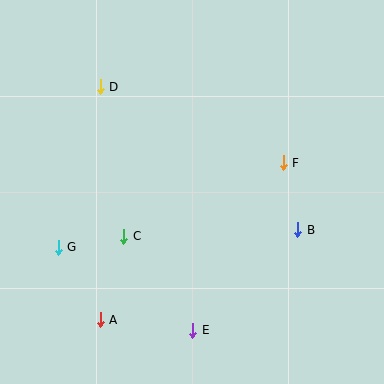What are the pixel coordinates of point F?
Point F is at (283, 163).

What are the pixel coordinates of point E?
Point E is at (193, 330).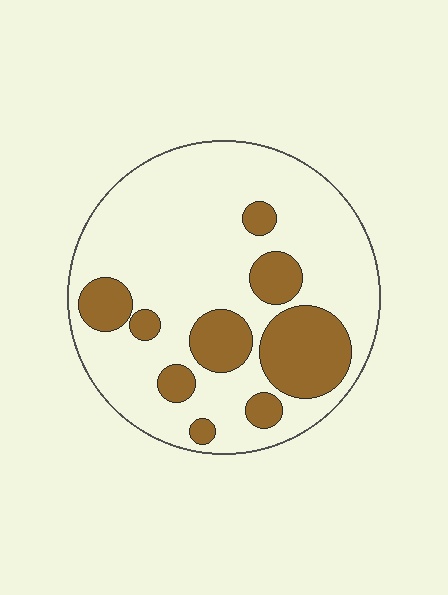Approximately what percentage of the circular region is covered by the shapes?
Approximately 25%.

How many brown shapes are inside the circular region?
9.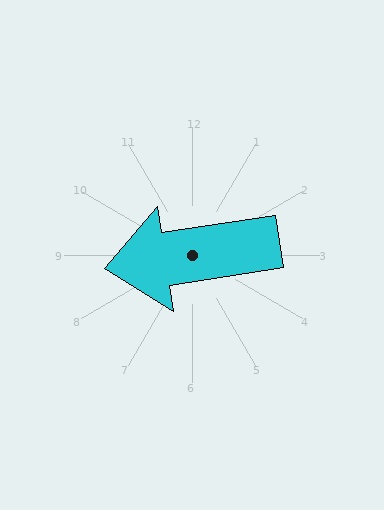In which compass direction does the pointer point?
West.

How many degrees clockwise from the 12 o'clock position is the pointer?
Approximately 261 degrees.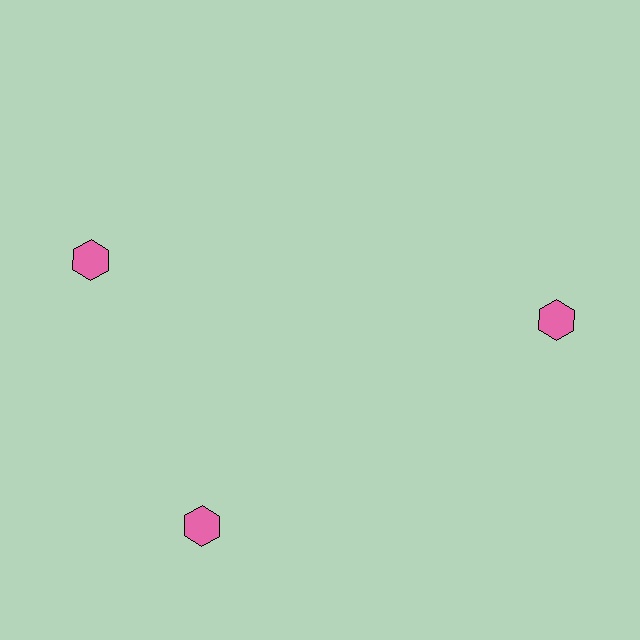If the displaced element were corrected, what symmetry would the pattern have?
It would have 3-fold rotational symmetry — the pattern would map onto itself every 120 degrees.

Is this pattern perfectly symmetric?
No. The 3 pink hexagons are arranged in a ring, but one element near the 11 o'clock position is rotated out of alignment along the ring, breaking the 3-fold rotational symmetry.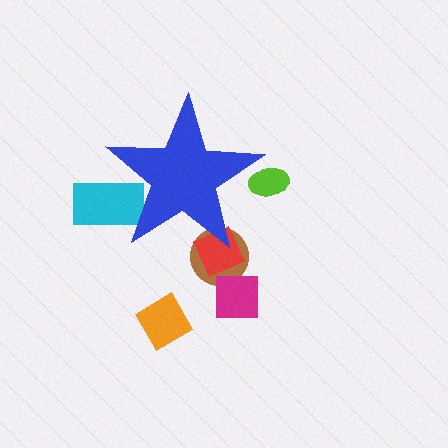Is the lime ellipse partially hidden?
Yes, the lime ellipse is partially hidden behind the blue star.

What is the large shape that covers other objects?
A blue star.